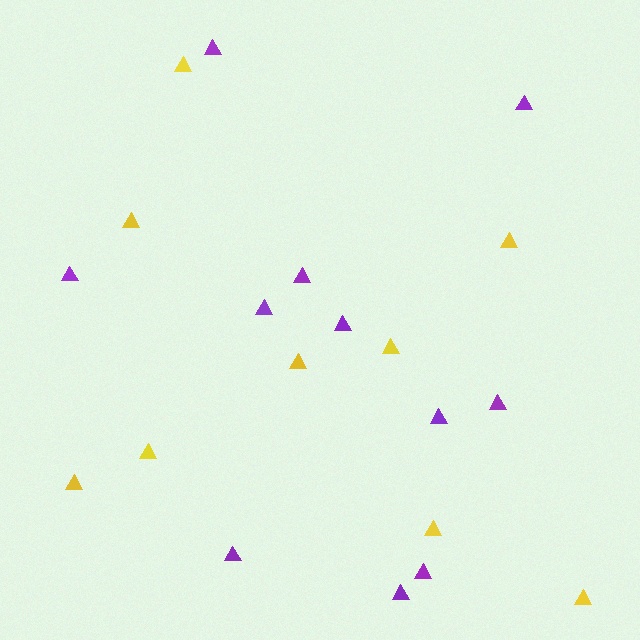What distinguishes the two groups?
There are 2 groups: one group of purple triangles (11) and one group of yellow triangles (9).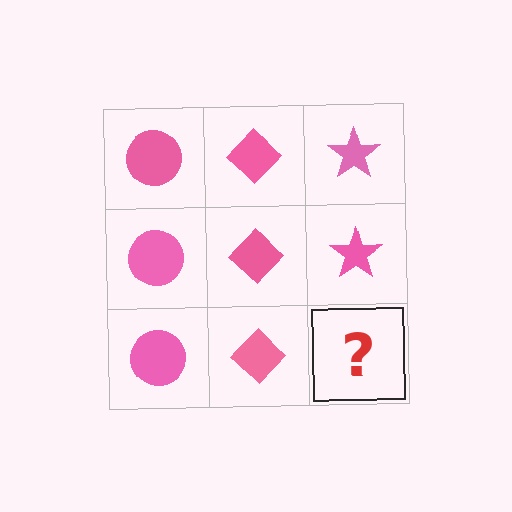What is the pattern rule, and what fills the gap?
The rule is that each column has a consistent shape. The gap should be filled with a pink star.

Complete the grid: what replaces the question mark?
The question mark should be replaced with a pink star.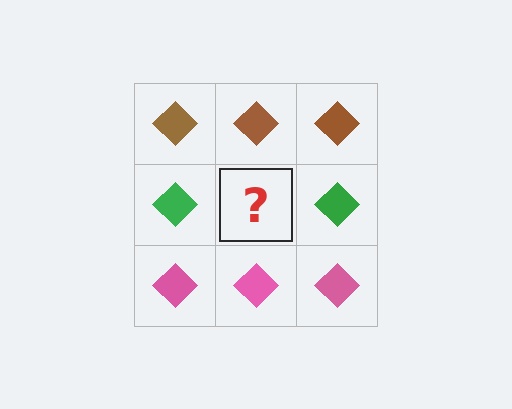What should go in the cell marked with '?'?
The missing cell should contain a green diamond.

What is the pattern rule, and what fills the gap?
The rule is that each row has a consistent color. The gap should be filled with a green diamond.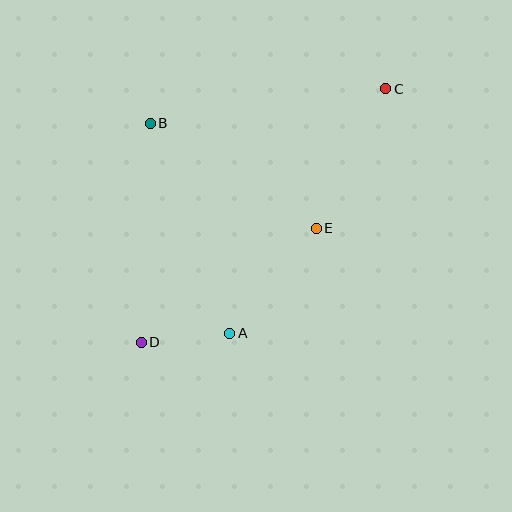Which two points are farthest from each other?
Points C and D are farthest from each other.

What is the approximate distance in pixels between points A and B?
The distance between A and B is approximately 224 pixels.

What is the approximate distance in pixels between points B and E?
The distance between B and E is approximately 196 pixels.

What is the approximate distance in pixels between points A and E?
The distance between A and E is approximately 136 pixels.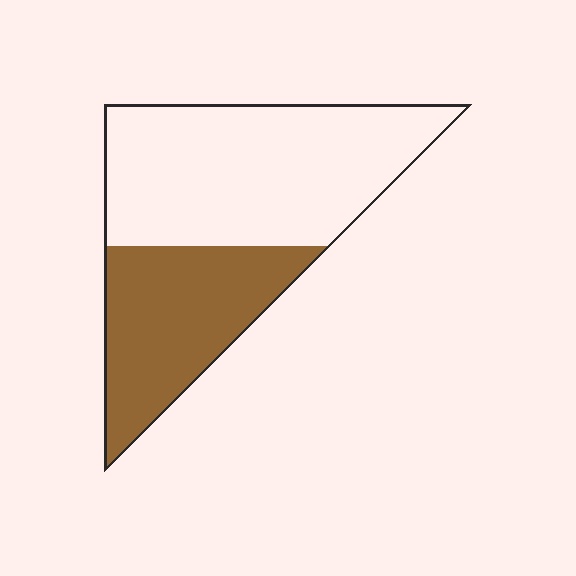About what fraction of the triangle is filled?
About three eighths (3/8).